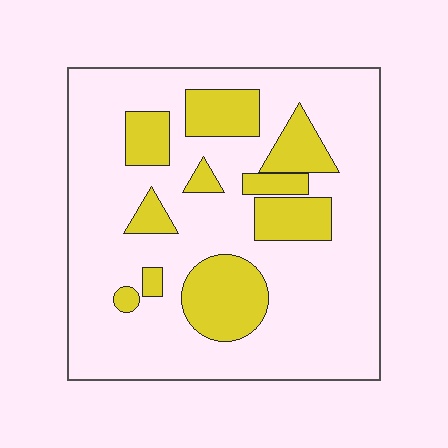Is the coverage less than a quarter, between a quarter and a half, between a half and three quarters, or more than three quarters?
Less than a quarter.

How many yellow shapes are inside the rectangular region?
10.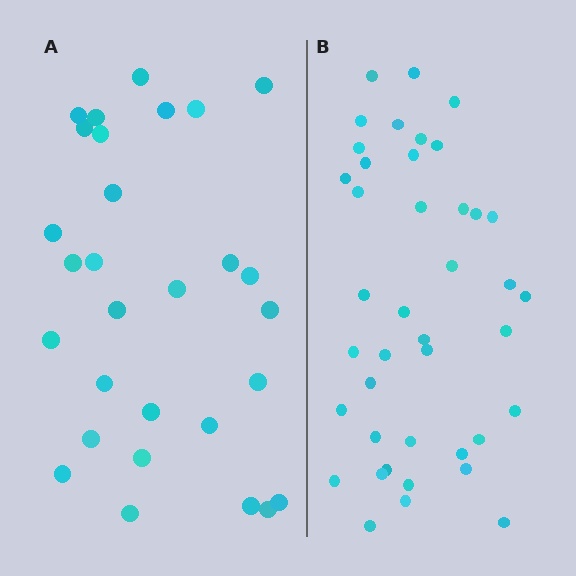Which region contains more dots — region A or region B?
Region B (the right region) has more dots.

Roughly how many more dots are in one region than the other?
Region B has roughly 12 or so more dots than region A.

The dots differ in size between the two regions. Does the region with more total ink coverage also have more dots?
No. Region A has more total ink coverage because its dots are larger, but region B actually contains more individual dots. Total area can be misleading — the number of items is what matters here.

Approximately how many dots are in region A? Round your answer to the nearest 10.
About 30 dots. (The exact count is 29, which rounds to 30.)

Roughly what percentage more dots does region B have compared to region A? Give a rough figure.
About 40% more.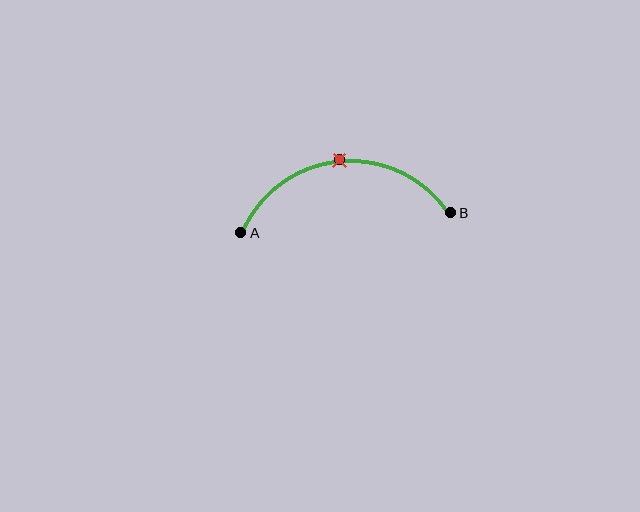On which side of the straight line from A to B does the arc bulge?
The arc bulges above the straight line connecting A and B.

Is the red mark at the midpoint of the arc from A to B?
Yes. The red mark lies on the arc at equal arc-length from both A and B — it is the arc midpoint.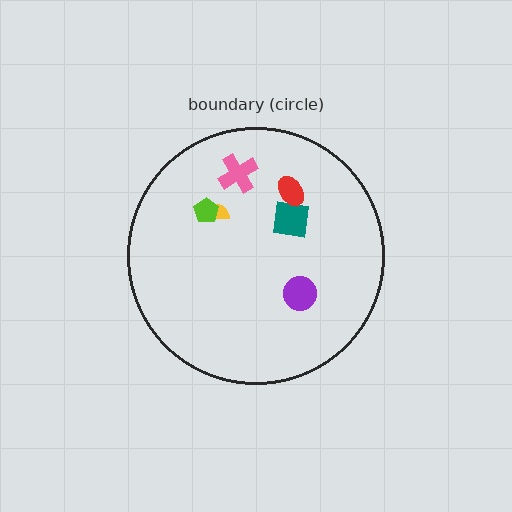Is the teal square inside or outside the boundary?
Inside.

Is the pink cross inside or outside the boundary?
Inside.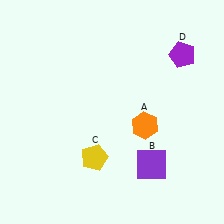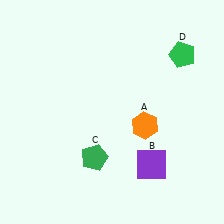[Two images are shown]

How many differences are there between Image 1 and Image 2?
There are 2 differences between the two images.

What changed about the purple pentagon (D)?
In Image 1, D is purple. In Image 2, it changed to green.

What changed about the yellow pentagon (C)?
In Image 1, C is yellow. In Image 2, it changed to green.